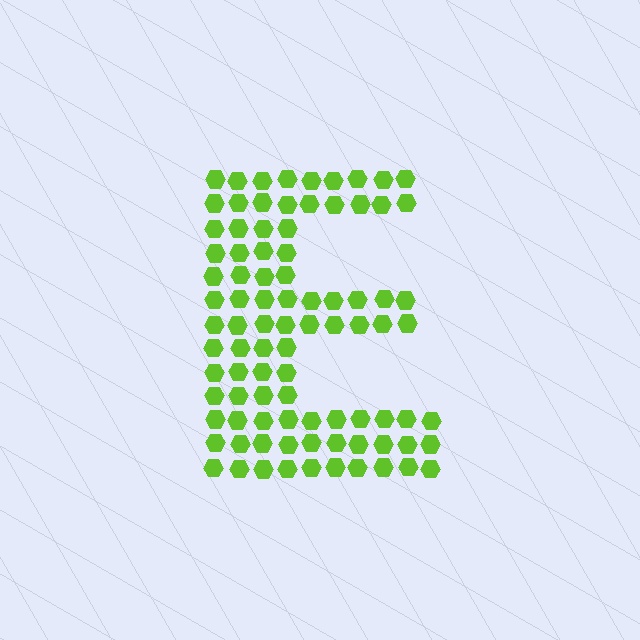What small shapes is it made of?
It is made of small hexagons.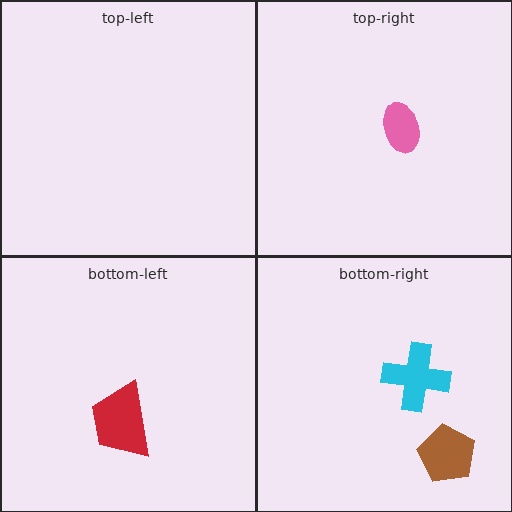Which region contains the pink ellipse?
The top-right region.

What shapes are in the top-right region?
The pink ellipse.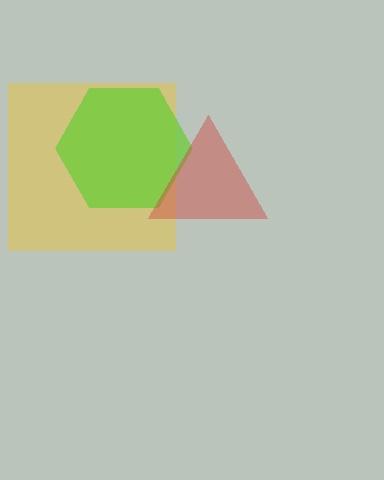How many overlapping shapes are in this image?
There are 3 overlapping shapes in the image.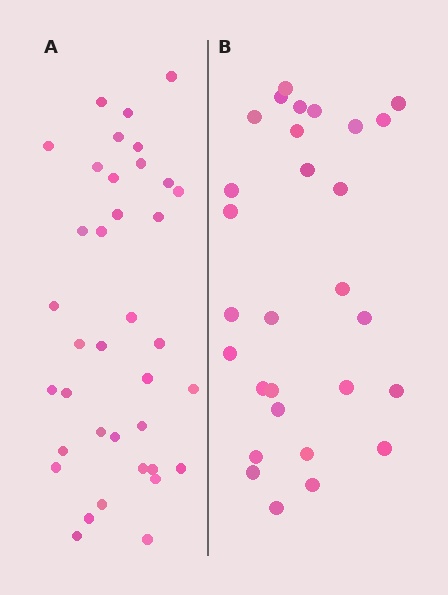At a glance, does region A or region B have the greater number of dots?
Region A (the left region) has more dots.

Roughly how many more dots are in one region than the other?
Region A has roughly 8 or so more dots than region B.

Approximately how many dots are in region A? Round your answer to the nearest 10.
About 40 dots. (The exact count is 37, which rounds to 40.)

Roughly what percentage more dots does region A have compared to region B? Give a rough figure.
About 30% more.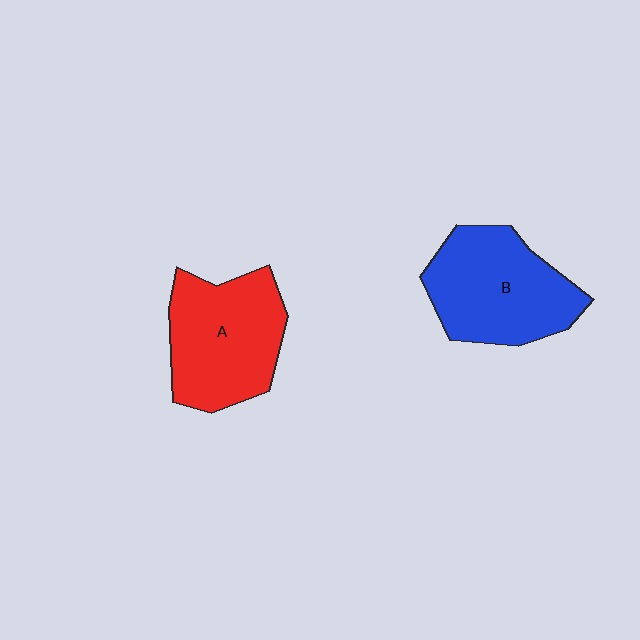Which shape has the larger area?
Shape B (blue).